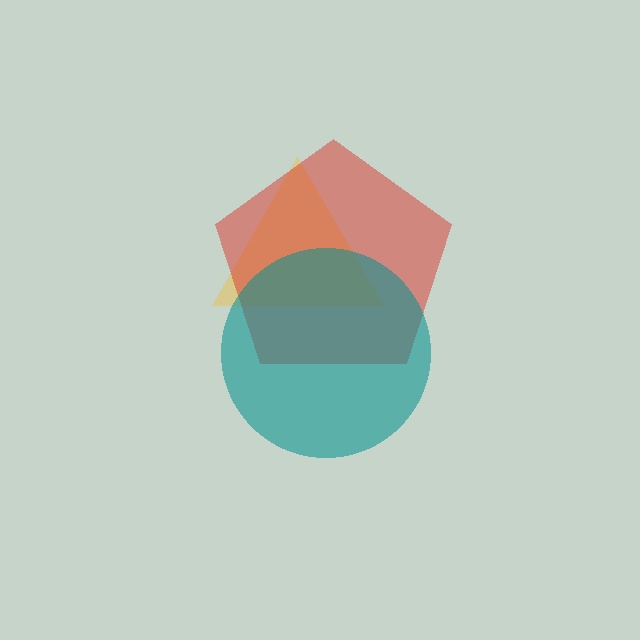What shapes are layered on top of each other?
The layered shapes are: a yellow triangle, a red pentagon, a teal circle.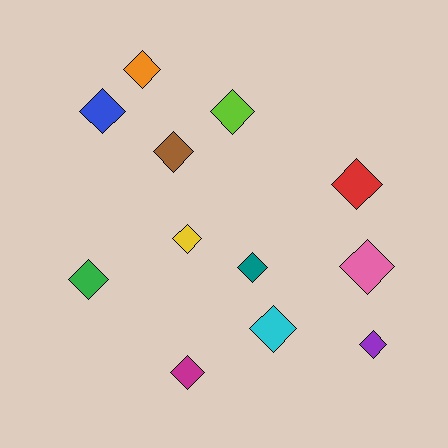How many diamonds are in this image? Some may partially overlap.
There are 12 diamonds.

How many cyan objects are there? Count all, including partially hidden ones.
There is 1 cyan object.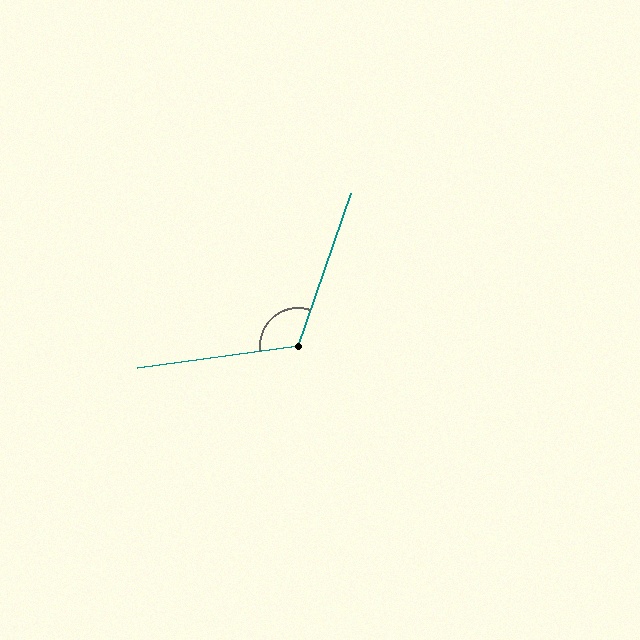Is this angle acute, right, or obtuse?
It is obtuse.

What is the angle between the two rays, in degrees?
Approximately 117 degrees.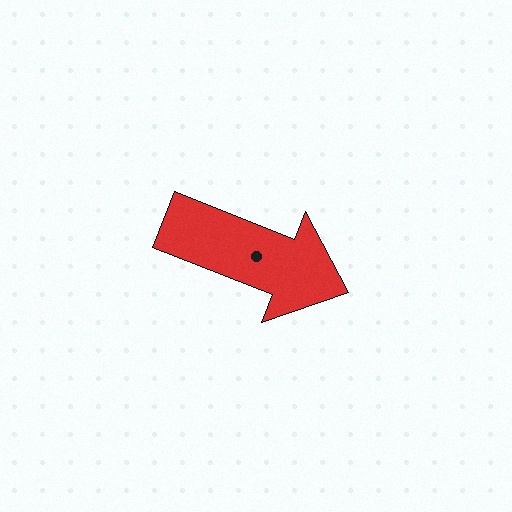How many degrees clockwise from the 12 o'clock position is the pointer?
Approximately 111 degrees.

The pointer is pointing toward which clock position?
Roughly 4 o'clock.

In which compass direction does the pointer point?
East.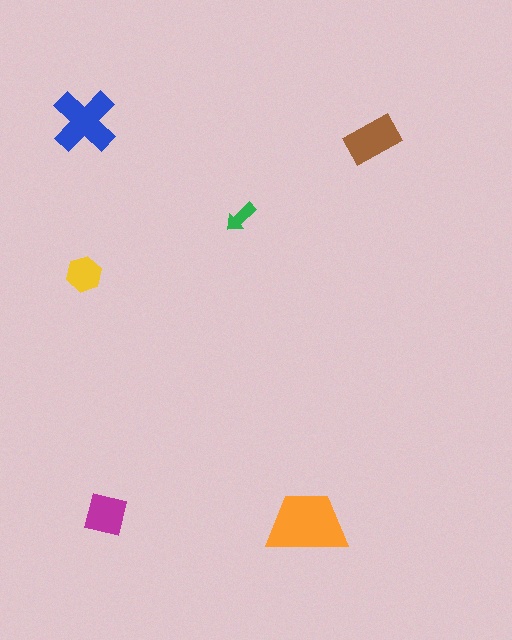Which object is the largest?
The orange trapezoid.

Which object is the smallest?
The green arrow.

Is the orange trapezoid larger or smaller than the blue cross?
Larger.